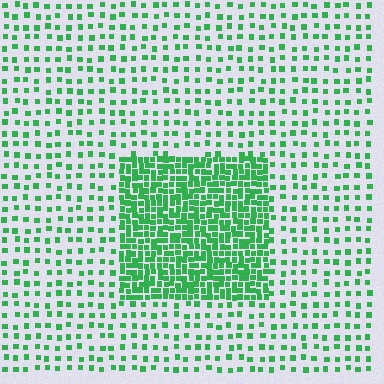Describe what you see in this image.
The image contains small green elements arranged at two different densities. A rectangle-shaped region is visible where the elements are more densely packed than the surrounding area.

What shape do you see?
I see a rectangle.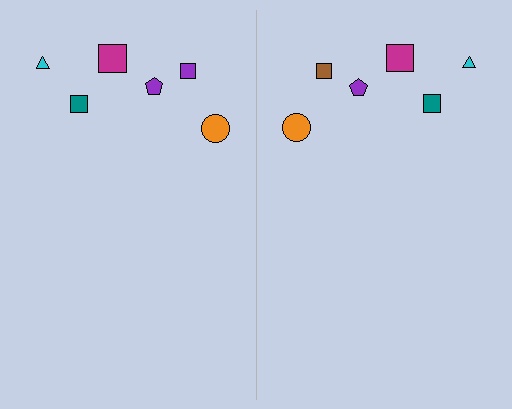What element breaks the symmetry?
The brown square on the right side breaks the symmetry — its mirror counterpart is purple.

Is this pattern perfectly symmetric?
No, the pattern is not perfectly symmetric. The brown square on the right side breaks the symmetry — its mirror counterpart is purple.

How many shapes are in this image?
There are 12 shapes in this image.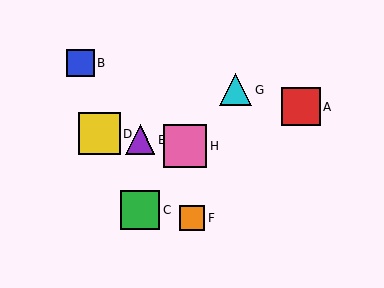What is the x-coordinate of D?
Object D is at x≈99.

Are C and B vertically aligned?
No, C is at x≈140 and B is at x≈81.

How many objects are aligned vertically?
2 objects (C, E) are aligned vertically.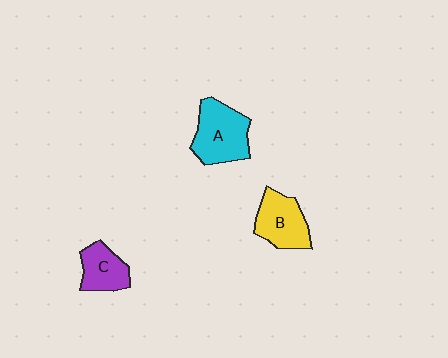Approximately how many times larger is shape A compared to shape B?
Approximately 1.2 times.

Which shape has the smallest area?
Shape C (purple).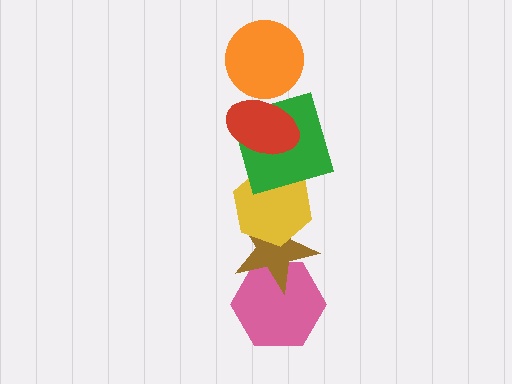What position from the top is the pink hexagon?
The pink hexagon is 6th from the top.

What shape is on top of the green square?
The red ellipse is on top of the green square.